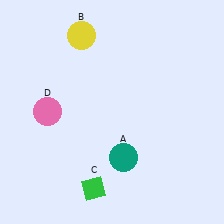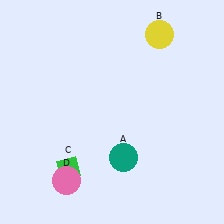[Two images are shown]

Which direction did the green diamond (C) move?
The green diamond (C) moved left.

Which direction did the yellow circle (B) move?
The yellow circle (B) moved right.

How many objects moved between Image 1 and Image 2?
3 objects moved between the two images.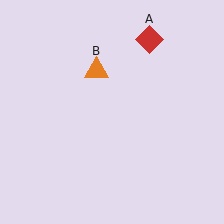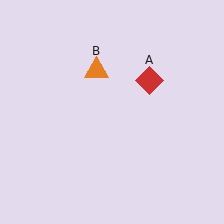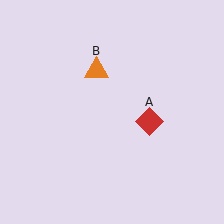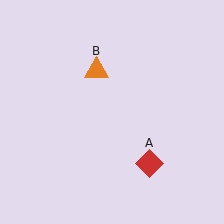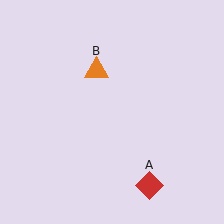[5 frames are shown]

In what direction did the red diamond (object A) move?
The red diamond (object A) moved down.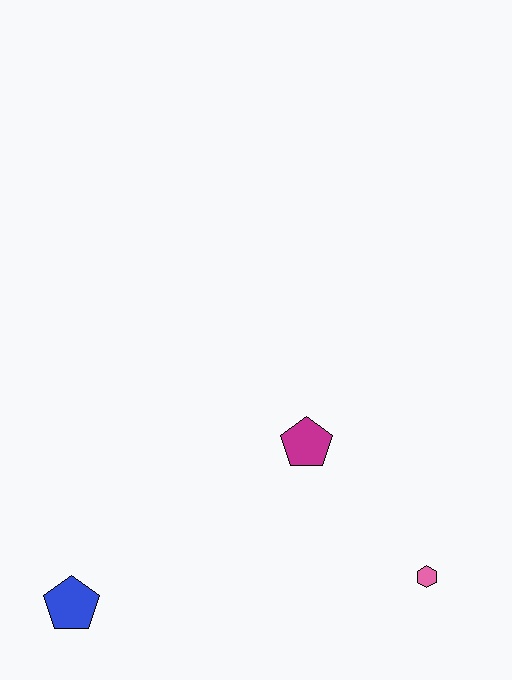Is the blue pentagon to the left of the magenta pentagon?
Yes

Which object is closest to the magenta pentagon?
The pink hexagon is closest to the magenta pentagon.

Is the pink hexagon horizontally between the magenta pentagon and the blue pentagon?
No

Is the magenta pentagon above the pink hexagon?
Yes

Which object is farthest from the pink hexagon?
The blue pentagon is farthest from the pink hexagon.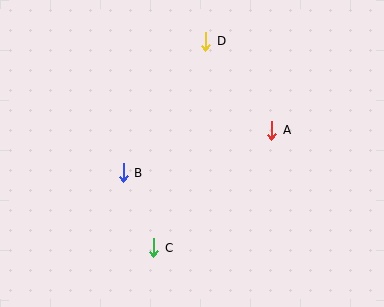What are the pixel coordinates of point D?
Point D is at (206, 41).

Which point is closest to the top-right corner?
Point A is closest to the top-right corner.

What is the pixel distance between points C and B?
The distance between C and B is 81 pixels.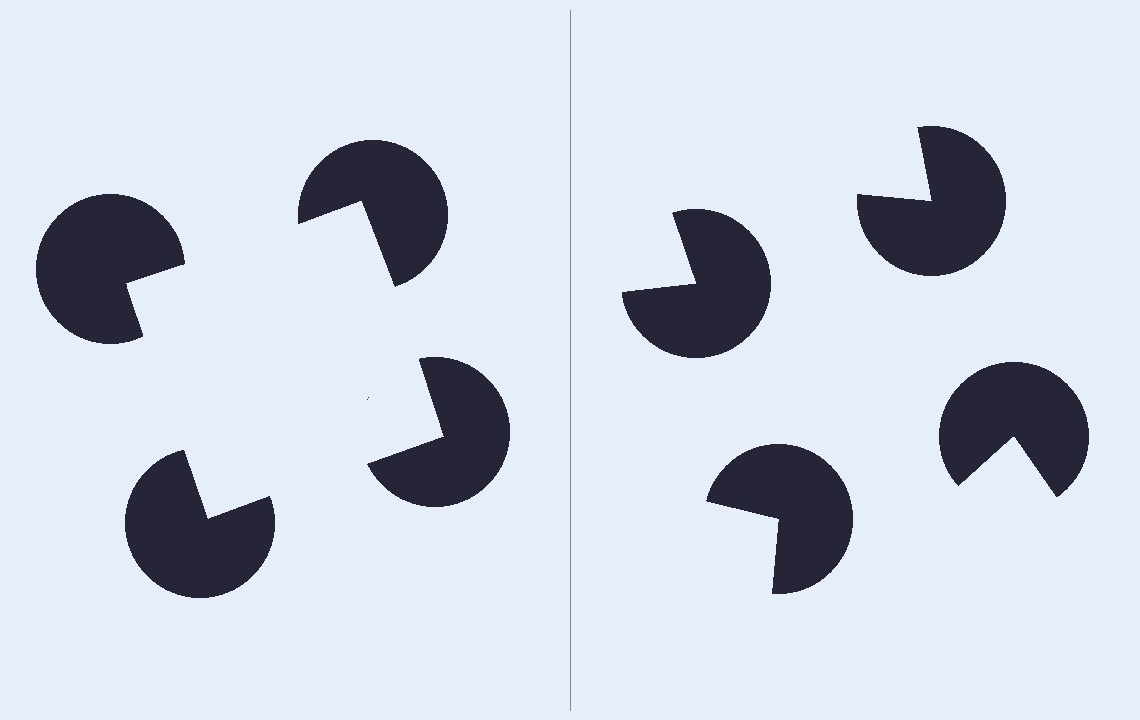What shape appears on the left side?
An illusory square.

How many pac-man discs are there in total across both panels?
8 — 4 on each side.